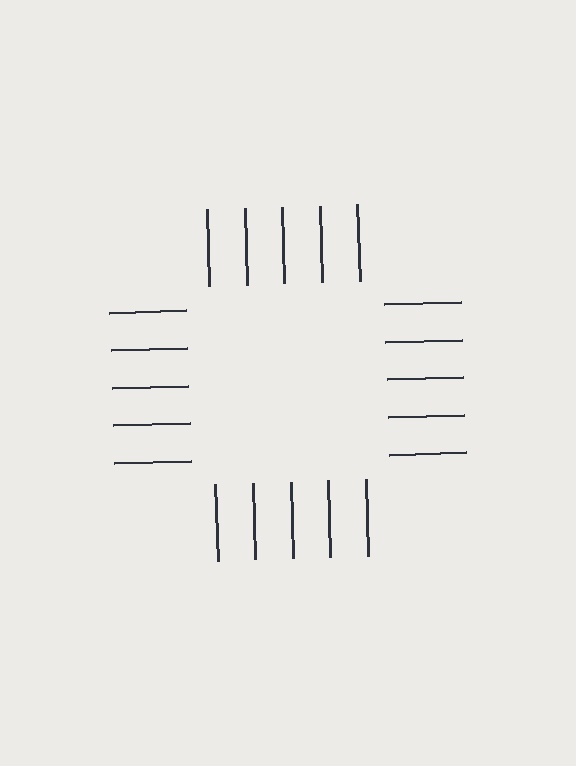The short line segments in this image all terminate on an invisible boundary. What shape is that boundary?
An illusory square — the line segments terminate on its edges but no continuous stroke is drawn.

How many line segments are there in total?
20 — 5 along each of the 4 edges.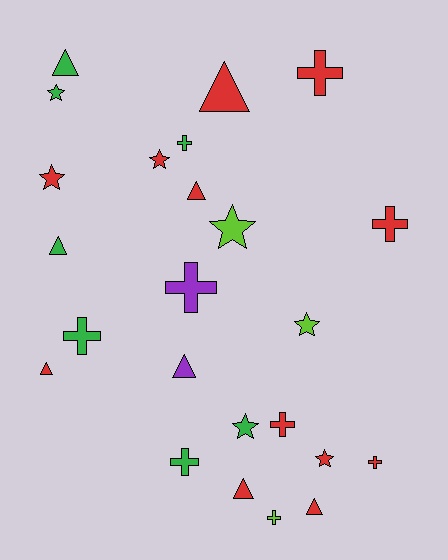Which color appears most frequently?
Red, with 12 objects.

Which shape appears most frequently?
Cross, with 9 objects.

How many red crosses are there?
There are 4 red crosses.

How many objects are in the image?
There are 24 objects.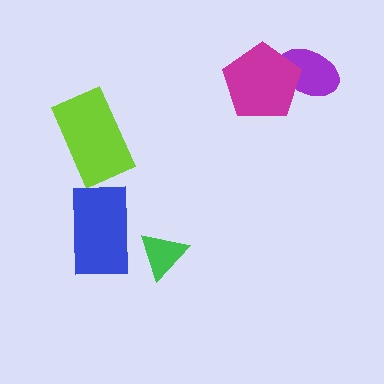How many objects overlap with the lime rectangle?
0 objects overlap with the lime rectangle.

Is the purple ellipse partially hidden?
Yes, it is partially covered by another shape.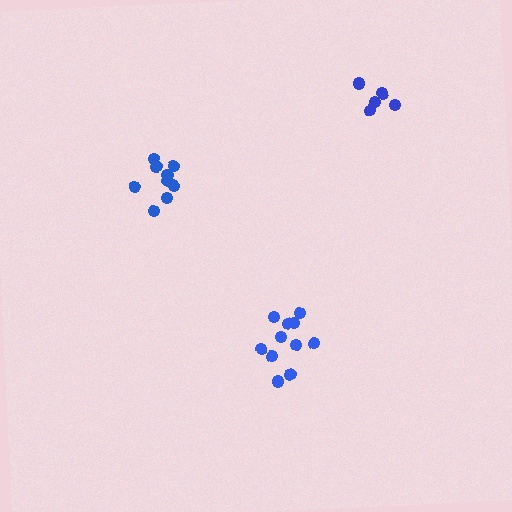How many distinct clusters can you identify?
There are 3 distinct clusters.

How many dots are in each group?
Group 1: 9 dots, Group 2: 11 dots, Group 3: 5 dots (25 total).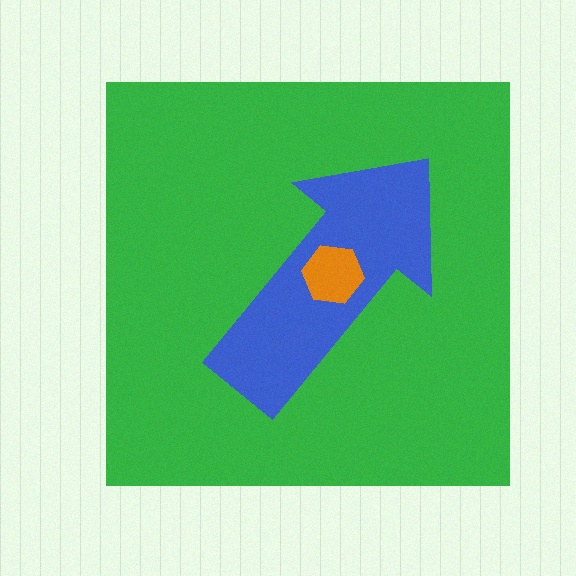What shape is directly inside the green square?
The blue arrow.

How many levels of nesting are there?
3.